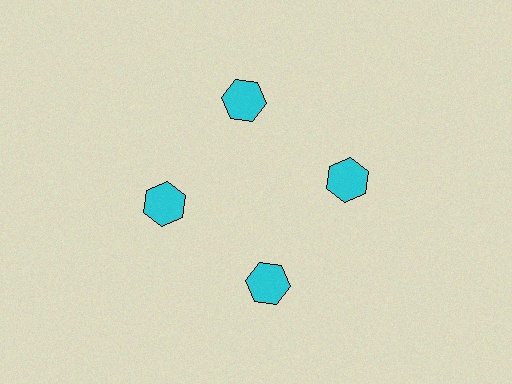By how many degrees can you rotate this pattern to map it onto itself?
The pattern maps onto itself every 90 degrees of rotation.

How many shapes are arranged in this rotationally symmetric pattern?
There are 4 shapes, arranged in 4 groups of 1.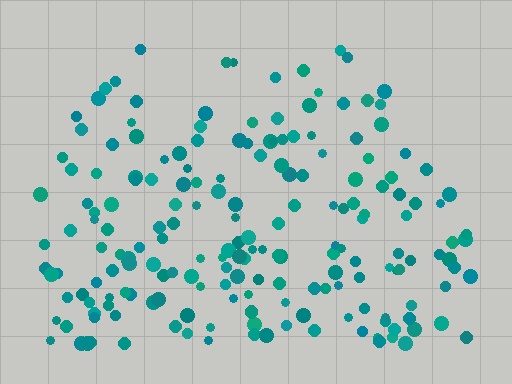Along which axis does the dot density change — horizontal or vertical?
Vertical.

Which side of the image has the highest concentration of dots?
The bottom.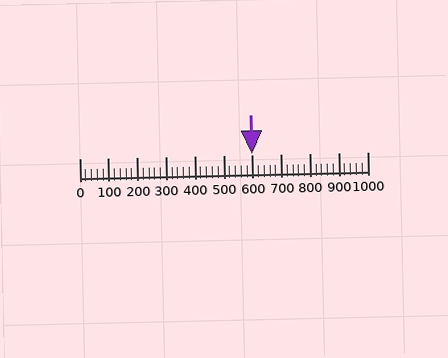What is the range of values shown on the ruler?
The ruler shows values from 0 to 1000.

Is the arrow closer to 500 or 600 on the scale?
The arrow is closer to 600.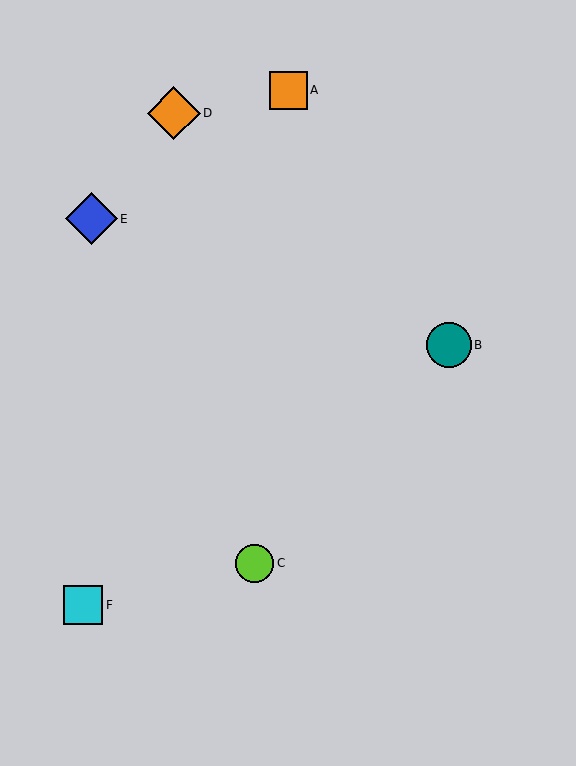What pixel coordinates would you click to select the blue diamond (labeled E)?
Click at (92, 219) to select the blue diamond E.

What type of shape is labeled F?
Shape F is a cyan square.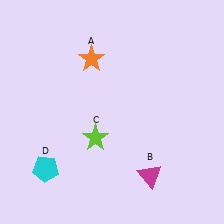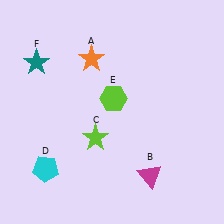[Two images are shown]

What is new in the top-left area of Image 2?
A teal star (F) was added in the top-left area of Image 2.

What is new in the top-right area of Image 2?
A lime hexagon (E) was added in the top-right area of Image 2.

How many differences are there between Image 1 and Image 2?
There are 2 differences between the two images.